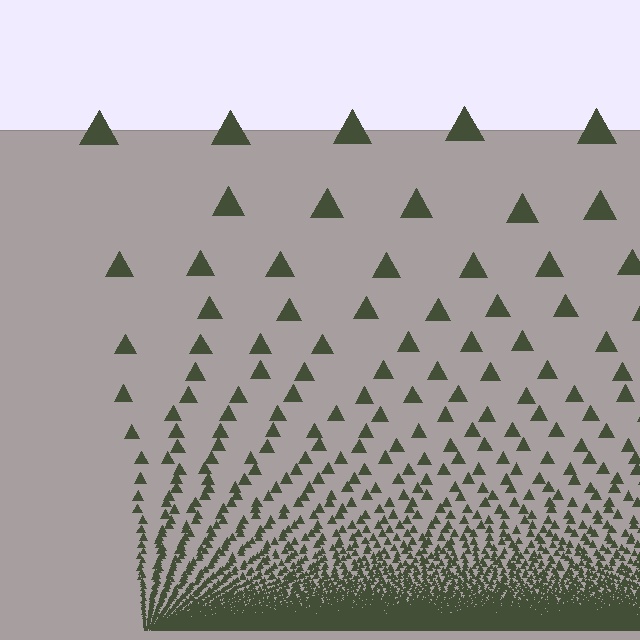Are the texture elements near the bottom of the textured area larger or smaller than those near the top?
Smaller. The gradient is inverted — elements near the bottom are smaller and denser.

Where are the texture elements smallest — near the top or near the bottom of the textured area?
Near the bottom.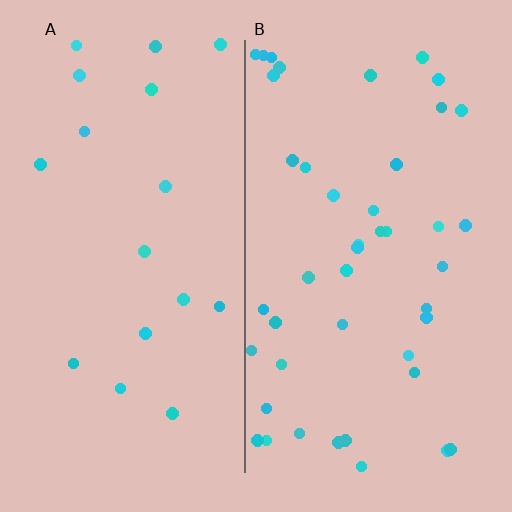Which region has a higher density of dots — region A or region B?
B (the right).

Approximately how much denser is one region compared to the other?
Approximately 2.5× — region B over region A.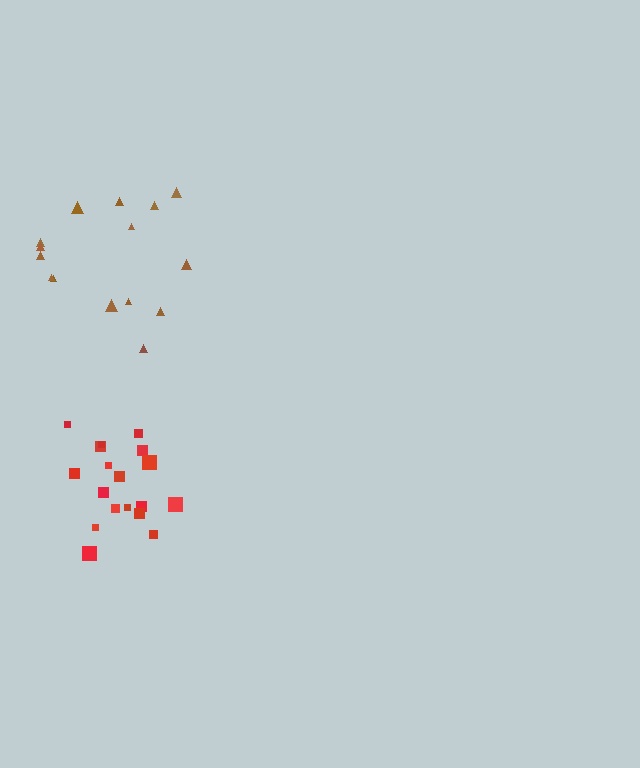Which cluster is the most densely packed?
Red.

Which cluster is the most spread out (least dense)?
Brown.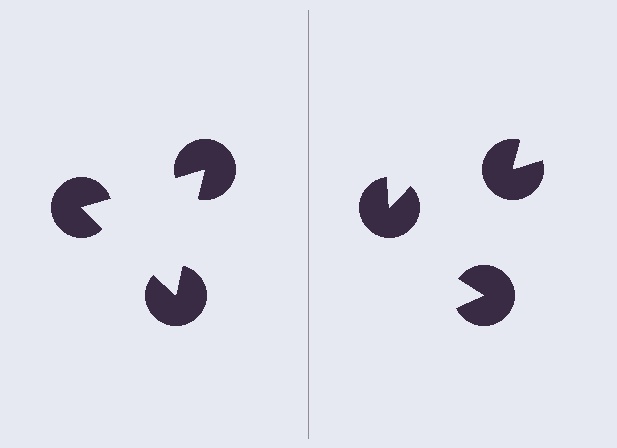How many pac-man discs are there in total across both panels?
6 — 3 on each side.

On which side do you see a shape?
An illusory triangle appears on the left side. On the right side the wedge cuts are rotated, so no coherent shape forms.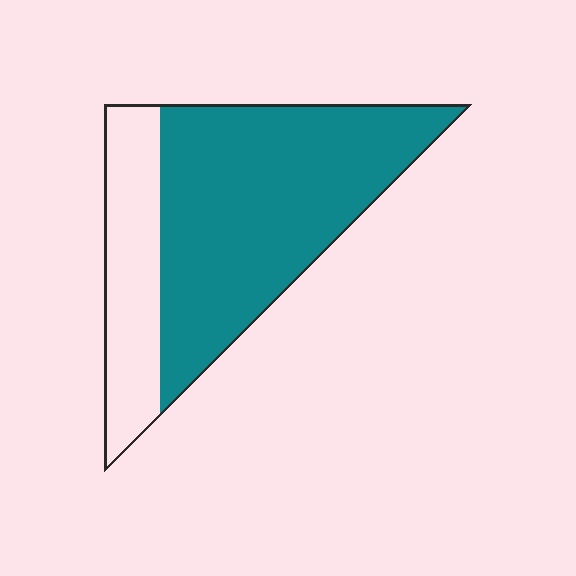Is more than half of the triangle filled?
Yes.